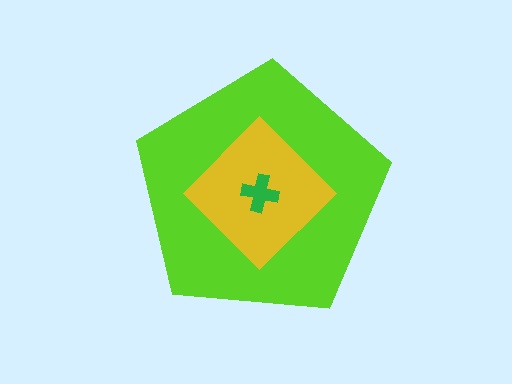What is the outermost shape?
The lime pentagon.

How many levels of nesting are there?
3.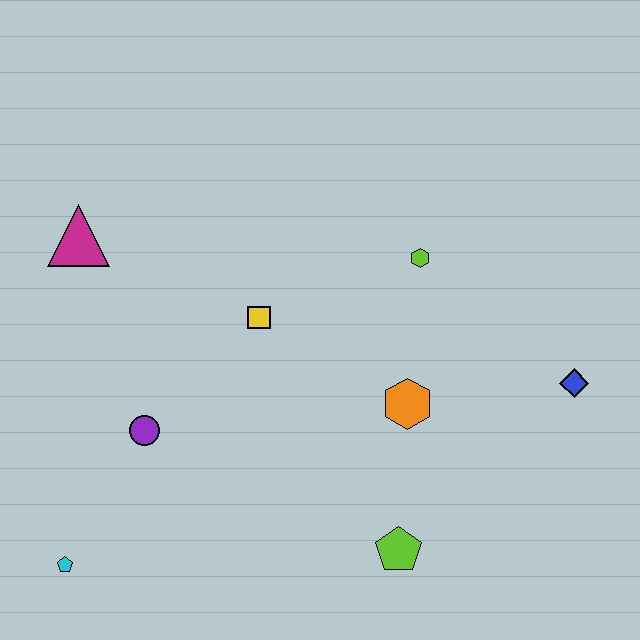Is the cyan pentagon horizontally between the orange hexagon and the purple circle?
No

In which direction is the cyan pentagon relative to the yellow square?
The cyan pentagon is below the yellow square.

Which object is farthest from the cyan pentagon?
The blue diamond is farthest from the cyan pentagon.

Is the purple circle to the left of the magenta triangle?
No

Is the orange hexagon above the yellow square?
No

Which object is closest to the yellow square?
The purple circle is closest to the yellow square.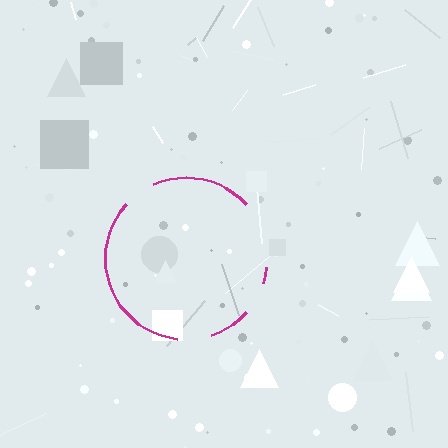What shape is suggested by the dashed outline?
The dashed outline suggests a circle.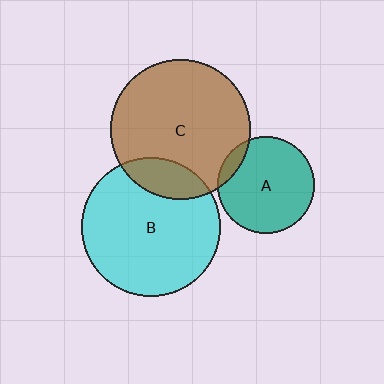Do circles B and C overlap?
Yes.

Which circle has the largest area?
Circle C (brown).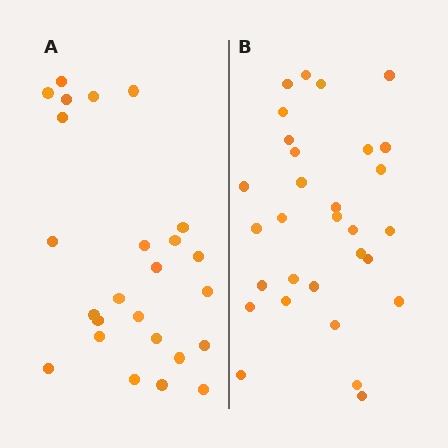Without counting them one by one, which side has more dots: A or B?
Region B (the right region) has more dots.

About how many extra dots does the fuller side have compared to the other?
Region B has about 5 more dots than region A.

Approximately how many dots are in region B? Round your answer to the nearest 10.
About 30 dots.